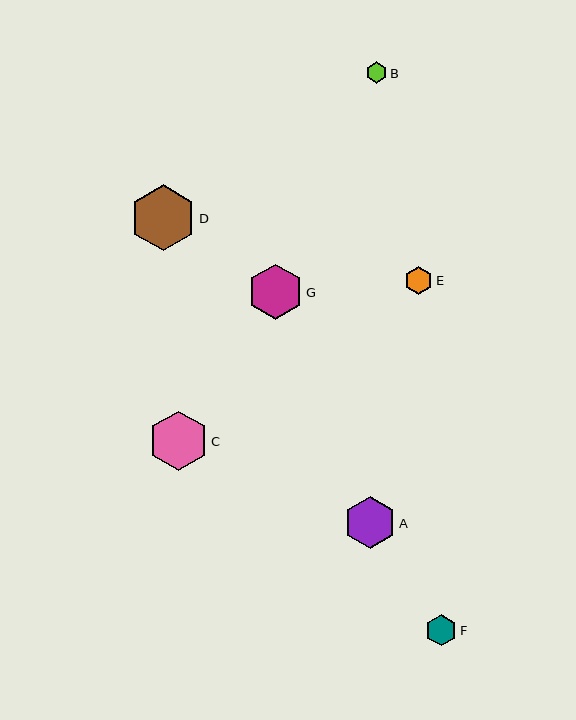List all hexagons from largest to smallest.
From largest to smallest: D, C, G, A, F, E, B.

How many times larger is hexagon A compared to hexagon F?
Hexagon A is approximately 1.7 times the size of hexagon F.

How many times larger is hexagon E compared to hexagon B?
Hexagon E is approximately 1.3 times the size of hexagon B.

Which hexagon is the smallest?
Hexagon B is the smallest with a size of approximately 21 pixels.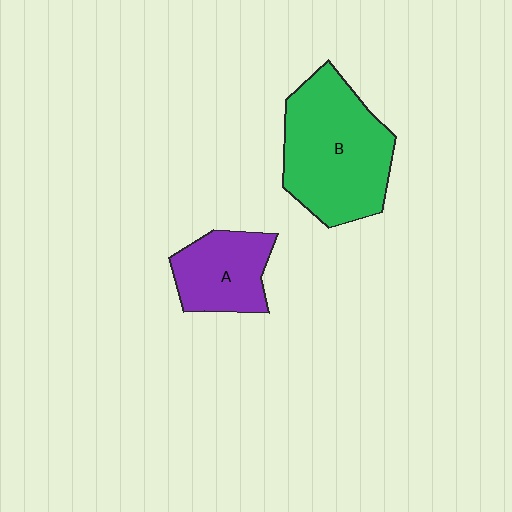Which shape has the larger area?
Shape B (green).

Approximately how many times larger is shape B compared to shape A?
Approximately 1.9 times.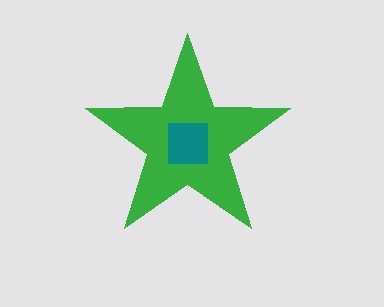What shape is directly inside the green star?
The teal square.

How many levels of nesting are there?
2.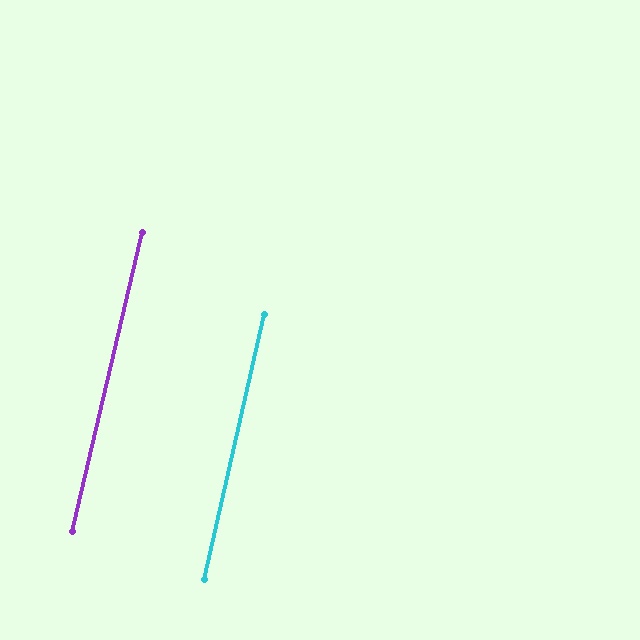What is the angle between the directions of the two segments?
Approximately 1 degree.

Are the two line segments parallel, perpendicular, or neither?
Parallel — their directions differ by only 0.7°.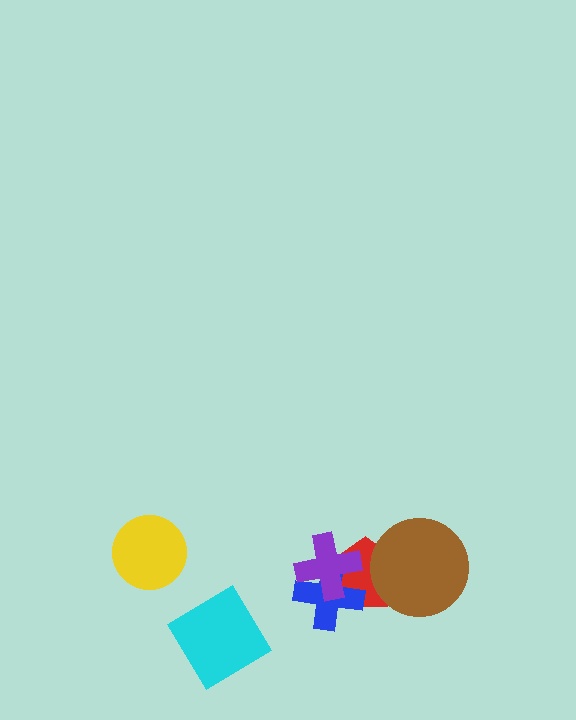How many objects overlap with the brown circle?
1 object overlaps with the brown circle.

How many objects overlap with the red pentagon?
3 objects overlap with the red pentagon.